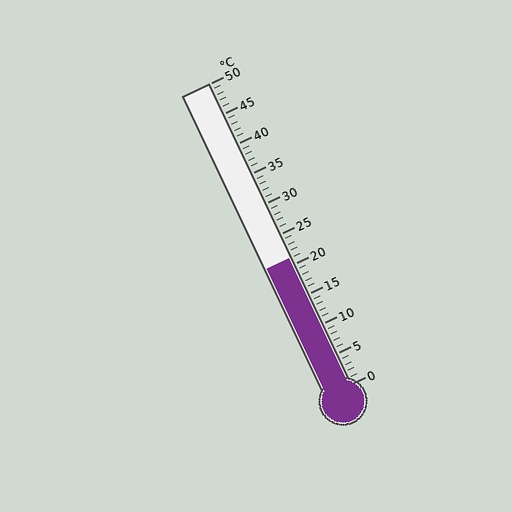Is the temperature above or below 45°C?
The temperature is below 45°C.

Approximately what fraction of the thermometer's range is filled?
The thermometer is filled to approximately 40% of its range.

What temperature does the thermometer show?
The thermometer shows approximately 21°C.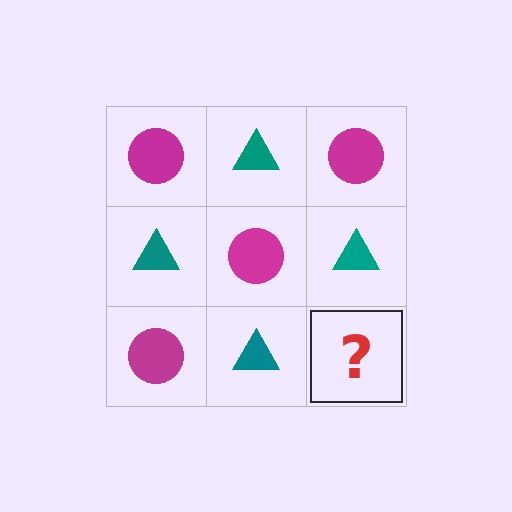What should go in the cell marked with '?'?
The missing cell should contain a magenta circle.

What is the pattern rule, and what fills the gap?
The rule is that it alternates magenta circle and teal triangle in a checkerboard pattern. The gap should be filled with a magenta circle.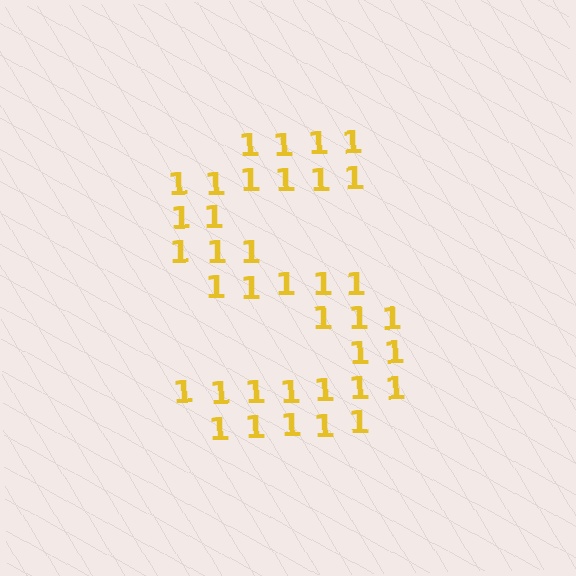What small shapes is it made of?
It is made of small digit 1's.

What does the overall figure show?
The overall figure shows the letter S.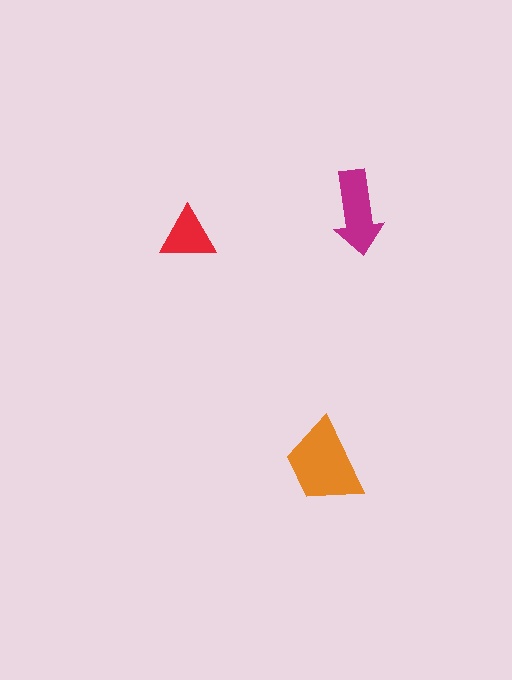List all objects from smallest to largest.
The red triangle, the magenta arrow, the orange trapezoid.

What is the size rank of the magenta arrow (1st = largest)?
2nd.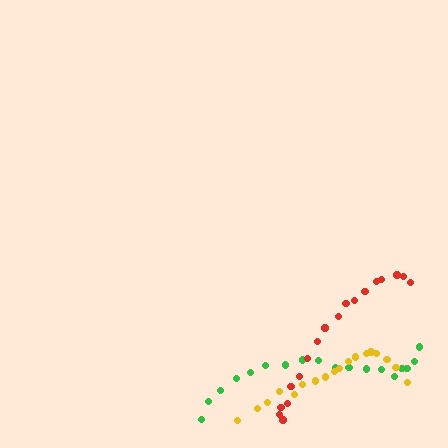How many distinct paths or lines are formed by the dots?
There are 3 distinct paths.